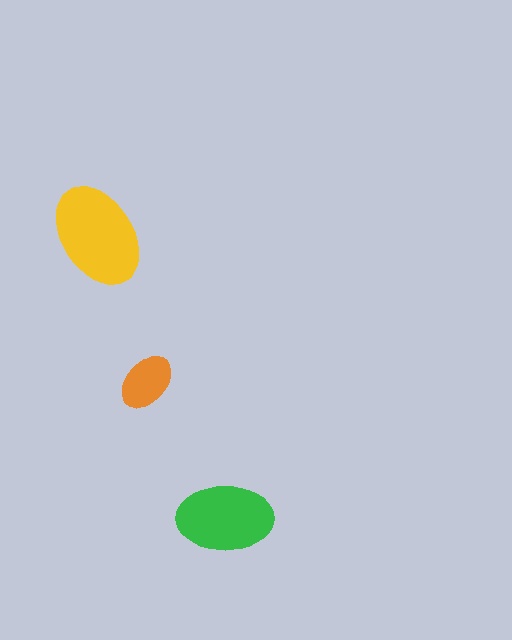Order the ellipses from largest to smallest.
the yellow one, the green one, the orange one.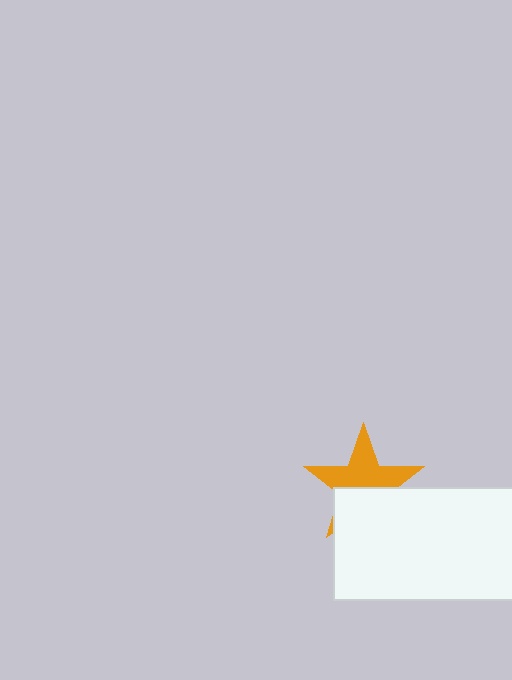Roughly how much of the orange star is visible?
About half of it is visible (roughly 58%).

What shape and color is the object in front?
The object in front is a white rectangle.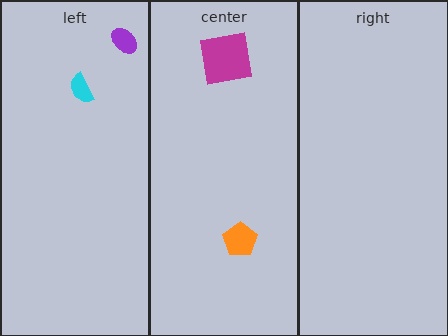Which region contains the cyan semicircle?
The left region.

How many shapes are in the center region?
2.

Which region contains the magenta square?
The center region.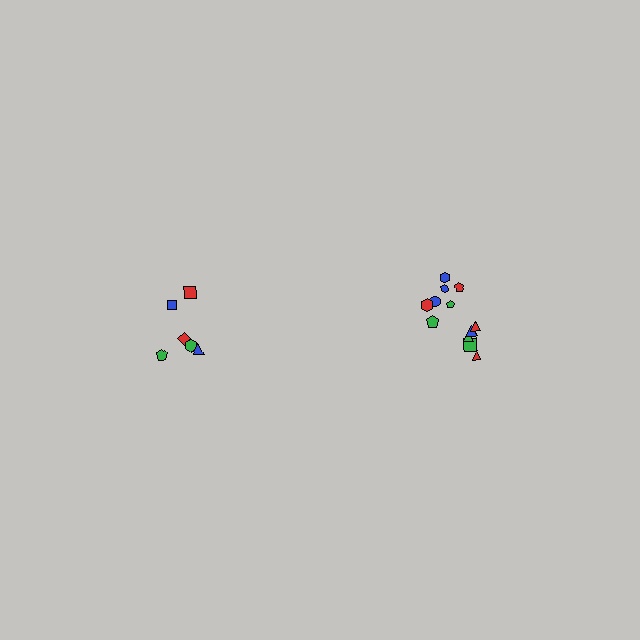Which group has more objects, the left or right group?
The right group.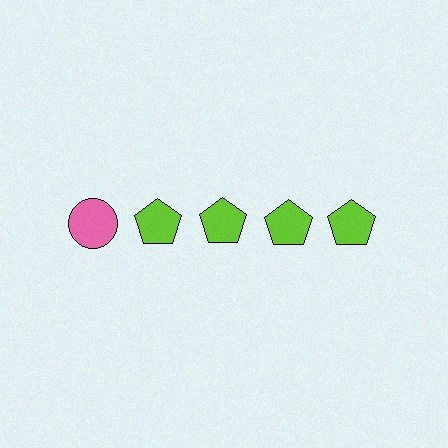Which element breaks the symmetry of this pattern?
The pink circle in the top row, leftmost column breaks the symmetry. All other shapes are lime pentagons.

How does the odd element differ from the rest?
It differs in both color (pink instead of lime) and shape (circle instead of pentagon).